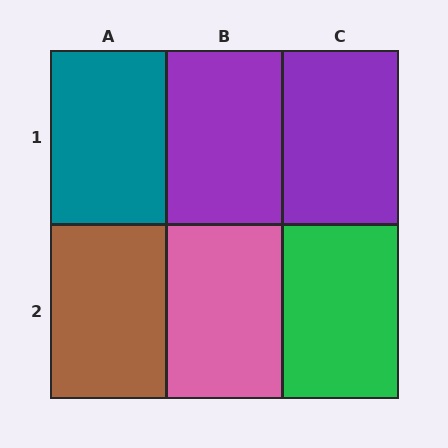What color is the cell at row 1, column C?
Purple.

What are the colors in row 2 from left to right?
Brown, pink, green.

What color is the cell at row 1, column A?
Teal.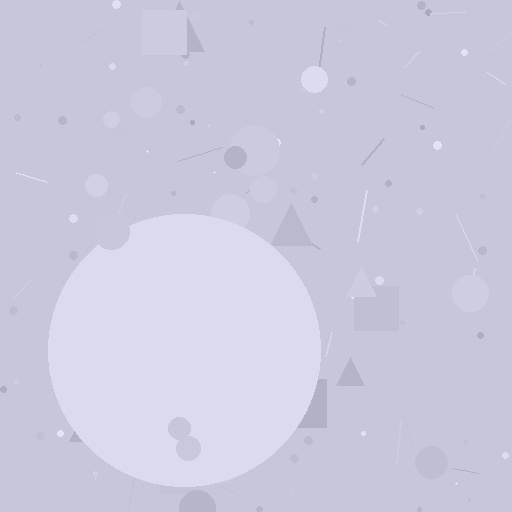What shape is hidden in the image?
A circle is hidden in the image.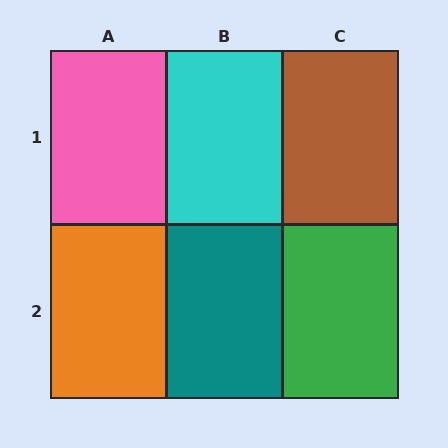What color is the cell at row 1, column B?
Cyan.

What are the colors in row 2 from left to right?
Orange, teal, green.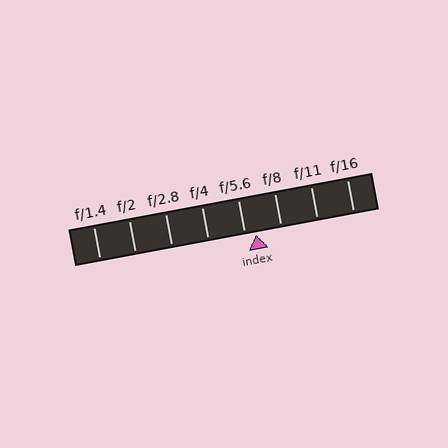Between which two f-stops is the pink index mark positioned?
The index mark is between f/5.6 and f/8.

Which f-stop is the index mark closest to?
The index mark is closest to f/5.6.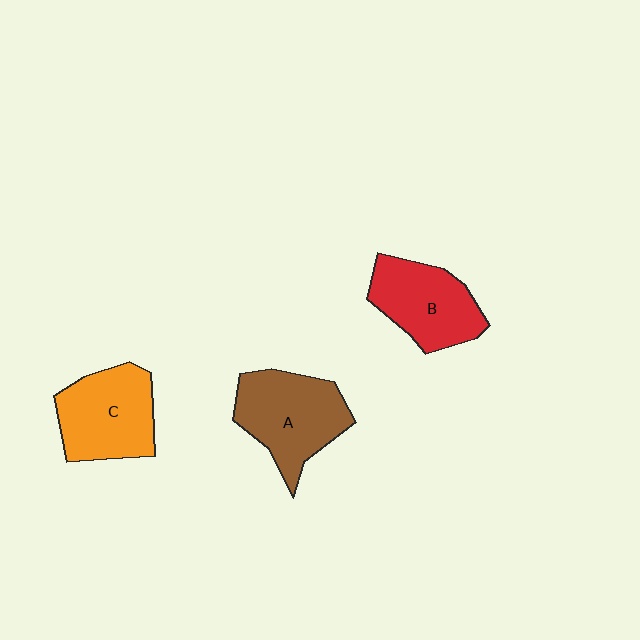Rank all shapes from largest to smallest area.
From largest to smallest: A (brown), C (orange), B (red).